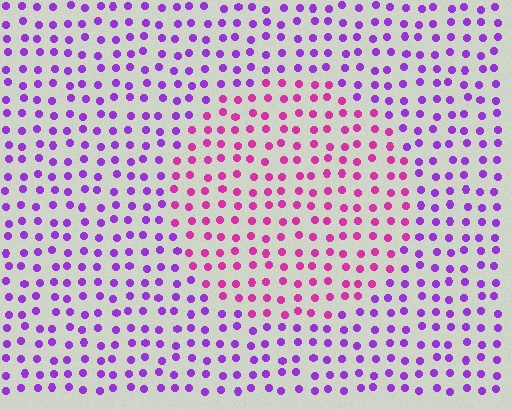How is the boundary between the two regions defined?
The boundary is defined purely by a slight shift in hue (about 40 degrees). Spacing, size, and orientation are identical on both sides.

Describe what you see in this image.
The image is filled with small purple elements in a uniform arrangement. A circle-shaped region is visible where the elements are tinted to a slightly different hue, forming a subtle color boundary.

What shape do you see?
I see a circle.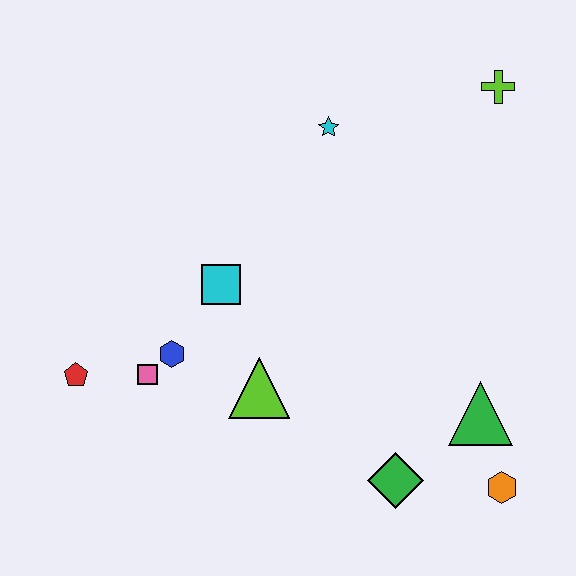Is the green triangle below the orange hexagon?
No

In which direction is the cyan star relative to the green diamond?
The cyan star is above the green diamond.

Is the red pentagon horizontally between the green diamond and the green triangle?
No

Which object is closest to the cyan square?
The blue hexagon is closest to the cyan square.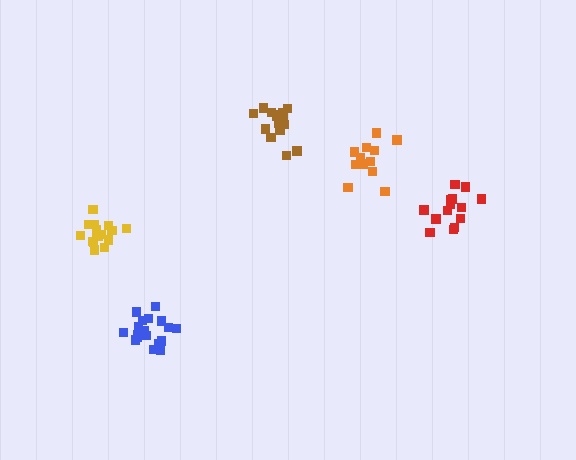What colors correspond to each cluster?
The clusters are colored: blue, yellow, brown, red, orange.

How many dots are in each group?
Group 1: 18 dots, Group 2: 16 dots, Group 3: 15 dots, Group 4: 14 dots, Group 5: 12 dots (75 total).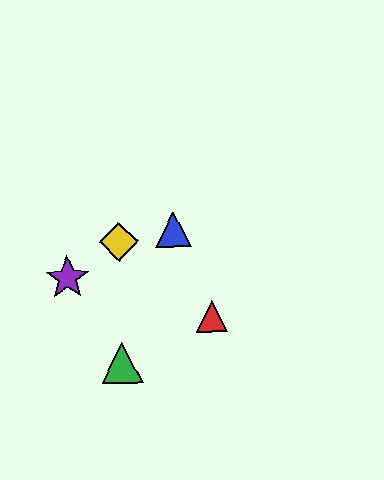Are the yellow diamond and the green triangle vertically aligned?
Yes, both are at x≈119.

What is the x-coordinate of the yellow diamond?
The yellow diamond is at x≈119.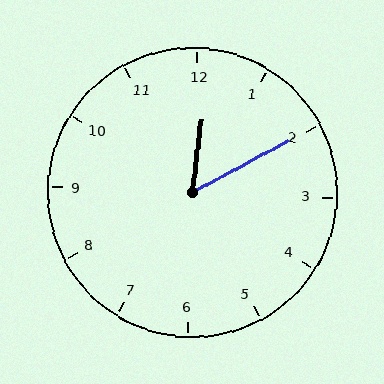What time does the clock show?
12:10.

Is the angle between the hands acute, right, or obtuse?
It is acute.